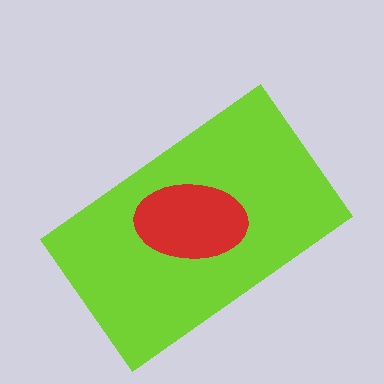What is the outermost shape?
The lime rectangle.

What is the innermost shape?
The red ellipse.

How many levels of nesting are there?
2.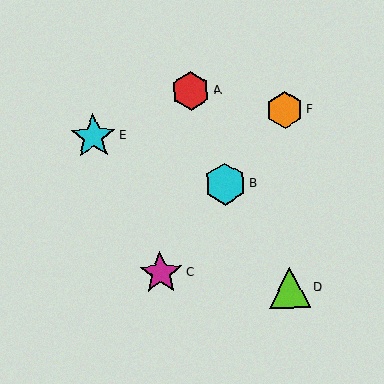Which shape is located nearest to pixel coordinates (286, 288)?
The lime triangle (labeled D) at (290, 287) is nearest to that location.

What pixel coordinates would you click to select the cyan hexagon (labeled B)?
Click at (225, 184) to select the cyan hexagon B.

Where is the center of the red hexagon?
The center of the red hexagon is at (191, 91).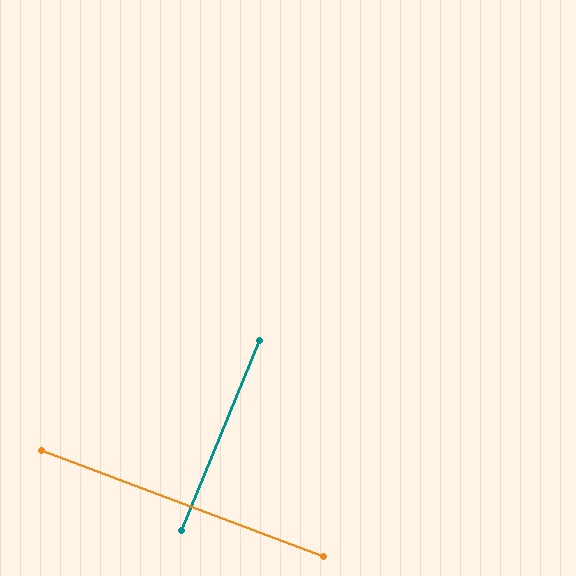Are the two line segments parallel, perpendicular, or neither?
Perpendicular — they meet at approximately 88°.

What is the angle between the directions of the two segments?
Approximately 88 degrees.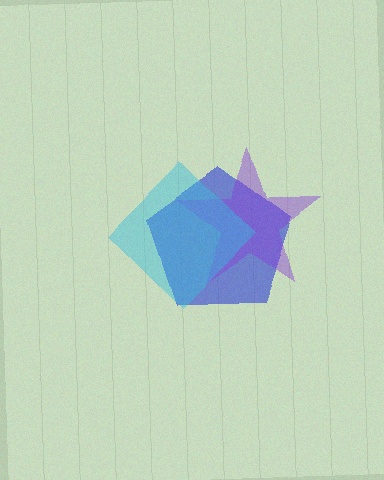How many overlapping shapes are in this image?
There are 3 overlapping shapes in the image.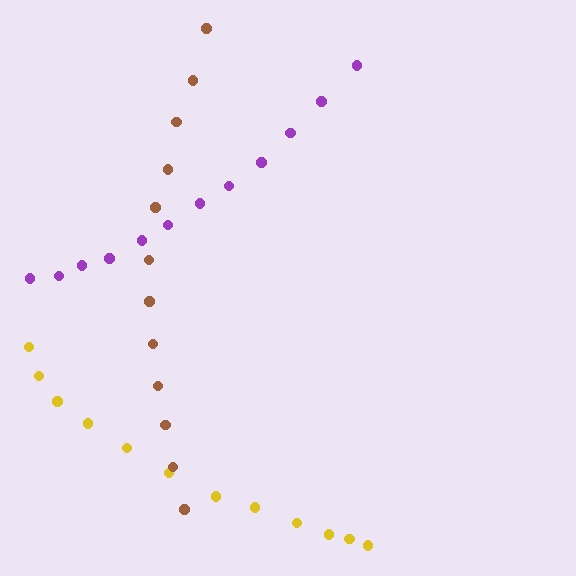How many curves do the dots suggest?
There are 3 distinct paths.